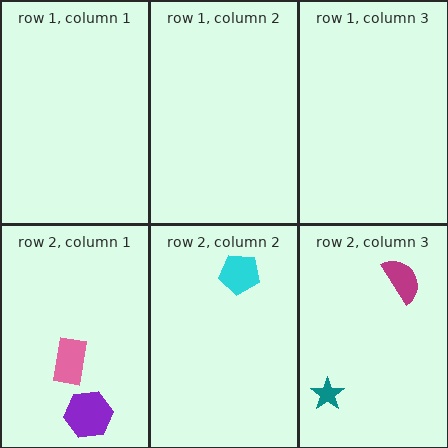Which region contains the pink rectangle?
The row 2, column 1 region.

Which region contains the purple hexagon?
The row 2, column 1 region.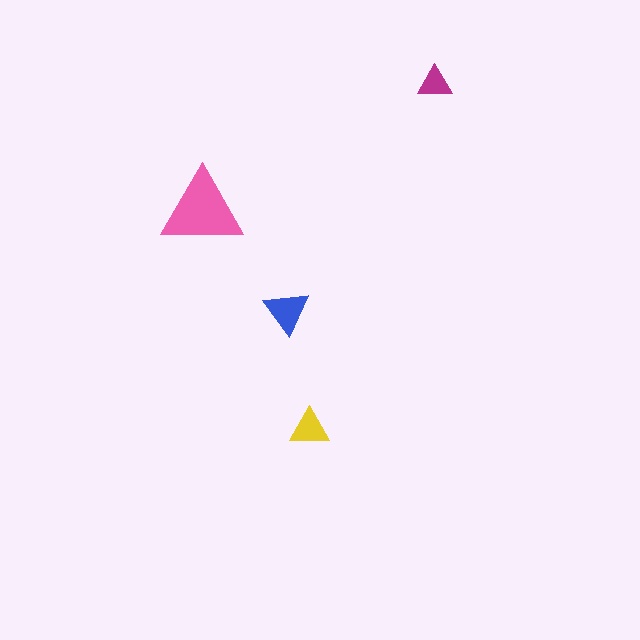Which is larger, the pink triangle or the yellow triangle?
The pink one.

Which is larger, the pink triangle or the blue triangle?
The pink one.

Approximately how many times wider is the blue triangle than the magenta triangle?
About 1.5 times wider.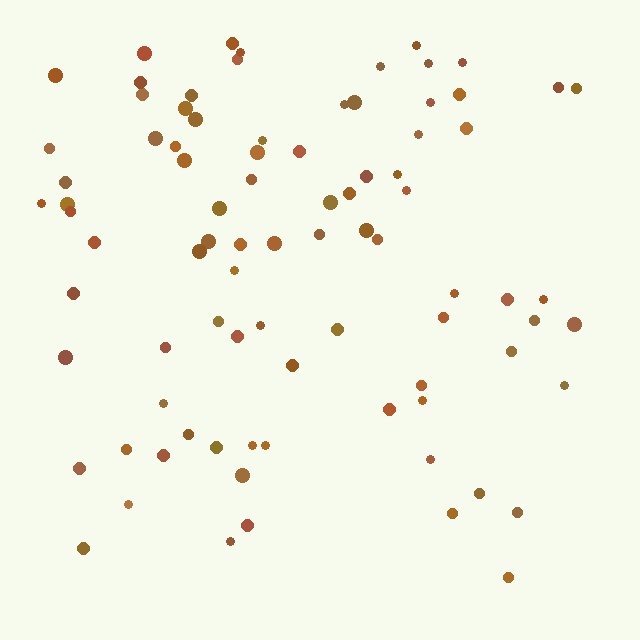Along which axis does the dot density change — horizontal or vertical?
Vertical.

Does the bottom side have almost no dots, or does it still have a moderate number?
Still a moderate number, just noticeably fewer than the top.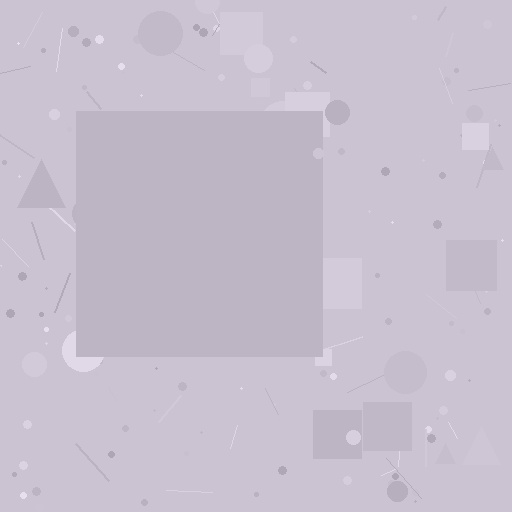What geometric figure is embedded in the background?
A square is embedded in the background.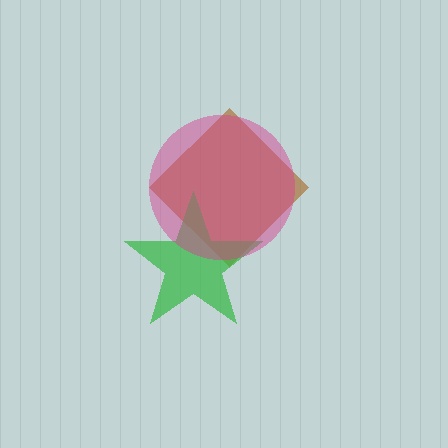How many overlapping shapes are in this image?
There are 3 overlapping shapes in the image.